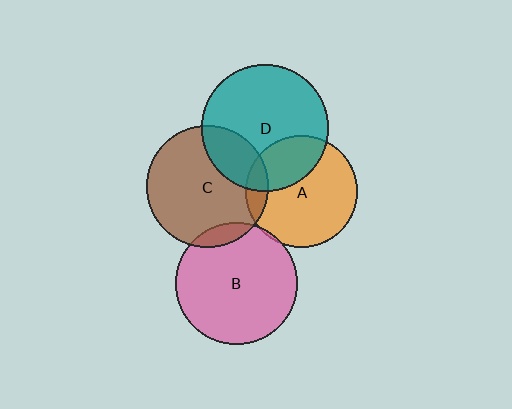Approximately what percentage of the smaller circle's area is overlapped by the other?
Approximately 25%.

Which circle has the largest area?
Circle D (teal).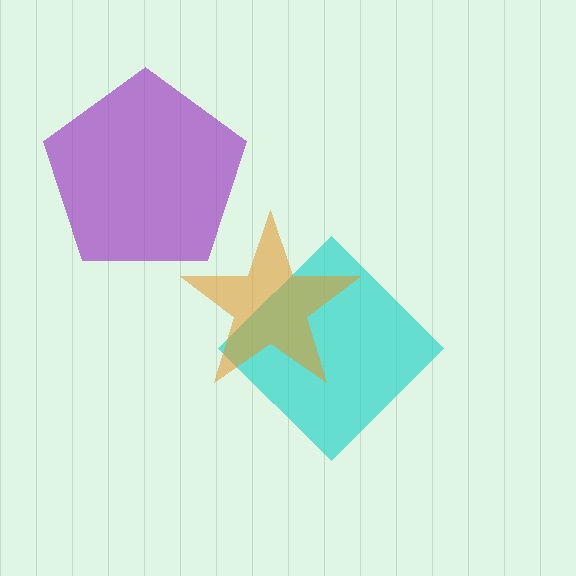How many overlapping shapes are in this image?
There are 3 overlapping shapes in the image.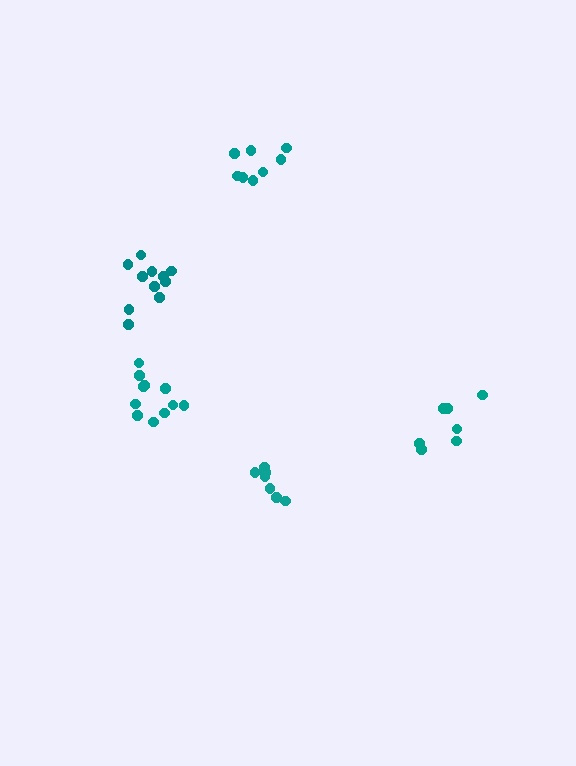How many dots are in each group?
Group 1: 11 dots, Group 2: 8 dots, Group 3: 11 dots, Group 4: 7 dots, Group 5: 7 dots (44 total).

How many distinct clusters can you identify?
There are 5 distinct clusters.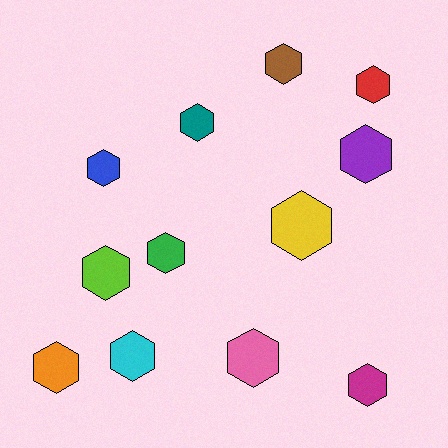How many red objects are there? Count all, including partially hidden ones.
There is 1 red object.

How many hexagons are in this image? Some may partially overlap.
There are 12 hexagons.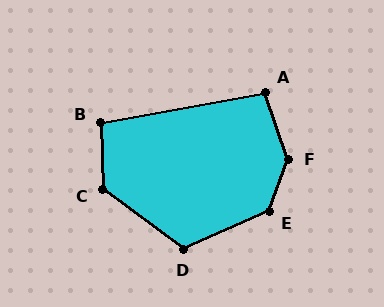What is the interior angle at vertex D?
Approximately 119 degrees (obtuse).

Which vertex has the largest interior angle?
F, at approximately 142 degrees.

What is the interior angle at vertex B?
Approximately 99 degrees (obtuse).